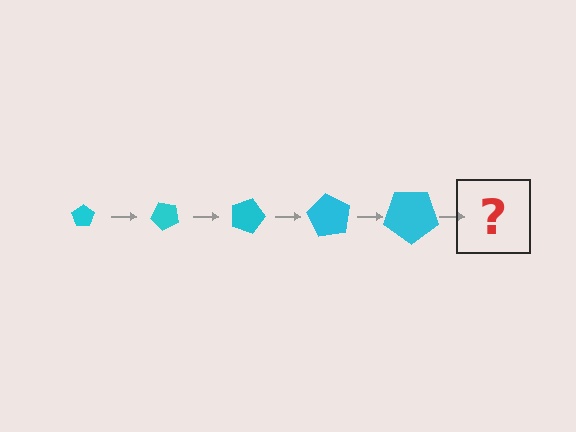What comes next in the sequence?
The next element should be a pentagon, larger than the previous one and rotated 225 degrees from the start.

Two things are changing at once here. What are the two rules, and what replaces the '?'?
The two rules are that the pentagon grows larger each step and it rotates 45 degrees each step. The '?' should be a pentagon, larger than the previous one and rotated 225 degrees from the start.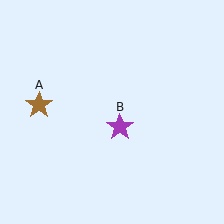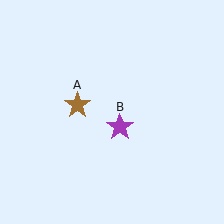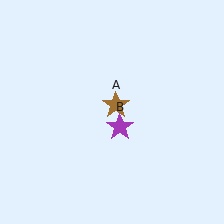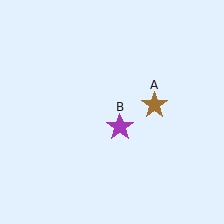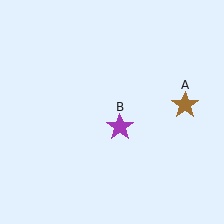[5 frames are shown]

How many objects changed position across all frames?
1 object changed position: brown star (object A).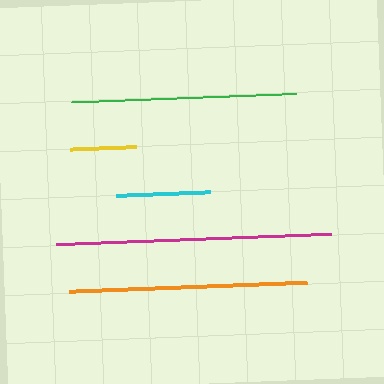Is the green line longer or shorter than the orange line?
The orange line is longer than the green line.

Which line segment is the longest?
The magenta line is the longest at approximately 275 pixels.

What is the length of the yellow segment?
The yellow segment is approximately 67 pixels long.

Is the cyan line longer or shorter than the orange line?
The orange line is longer than the cyan line.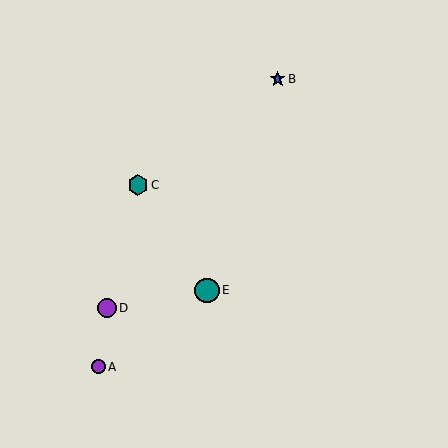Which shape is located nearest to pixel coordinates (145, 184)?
The teal hexagon (labeled C) at (138, 185) is nearest to that location.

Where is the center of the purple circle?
The center of the purple circle is at (98, 367).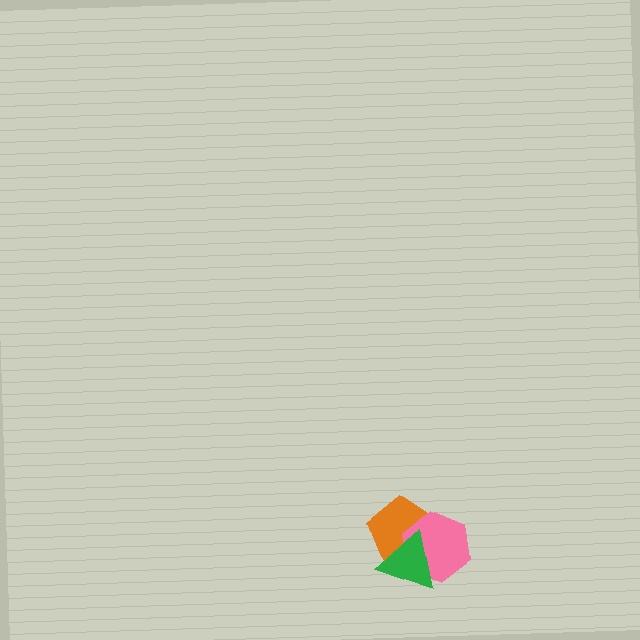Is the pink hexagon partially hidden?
Yes, it is partially covered by another shape.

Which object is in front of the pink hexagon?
The green triangle is in front of the pink hexagon.